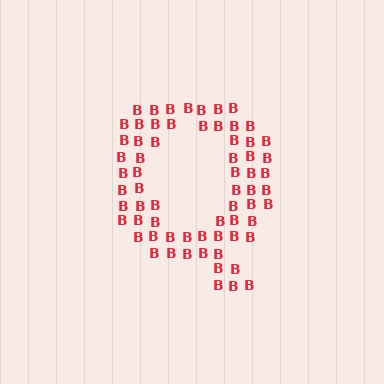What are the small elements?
The small elements are letter B's.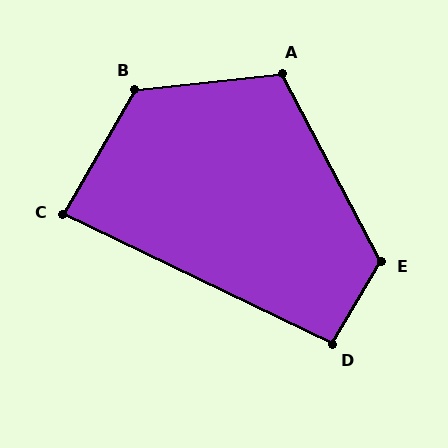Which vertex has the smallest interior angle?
C, at approximately 86 degrees.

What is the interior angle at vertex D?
Approximately 95 degrees (approximately right).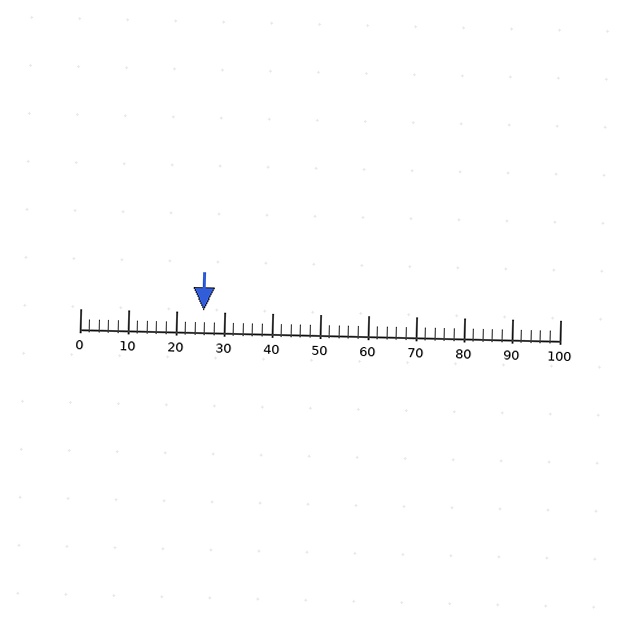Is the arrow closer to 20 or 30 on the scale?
The arrow is closer to 30.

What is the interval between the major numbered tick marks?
The major tick marks are spaced 10 units apart.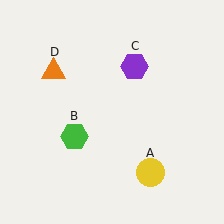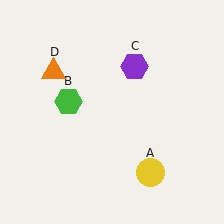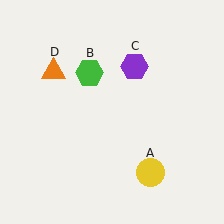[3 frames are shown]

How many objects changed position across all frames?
1 object changed position: green hexagon (object B).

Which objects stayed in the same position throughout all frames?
Yellow circle (object A) and purple hexagon (object C) and orange triangle (object D) remained stationary.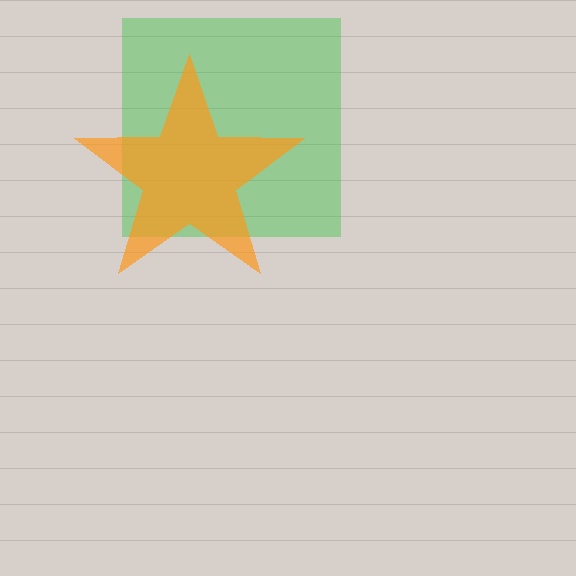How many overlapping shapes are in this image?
There are 2 overlapping shapes in the image.